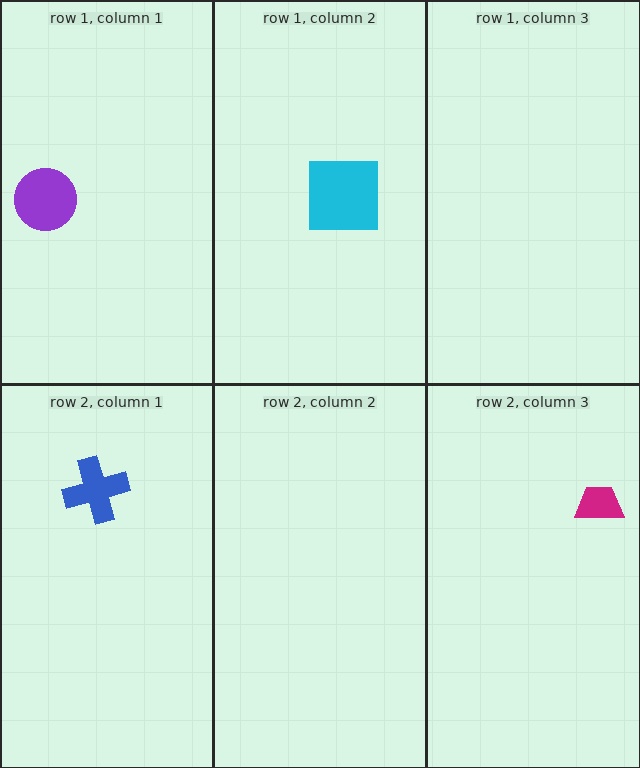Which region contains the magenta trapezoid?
The row 2, column 3 region.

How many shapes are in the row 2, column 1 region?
1.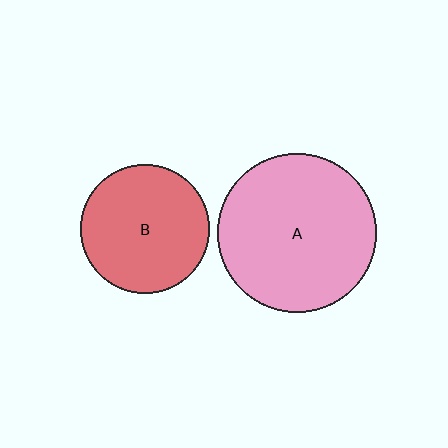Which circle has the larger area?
Circle A (pink).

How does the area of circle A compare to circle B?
Approximately 1.5 times.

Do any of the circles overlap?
No, none of the circles overlap.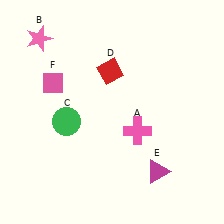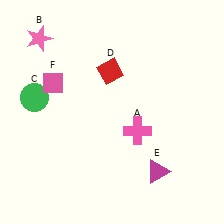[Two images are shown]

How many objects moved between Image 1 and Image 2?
1 object moved between the two images.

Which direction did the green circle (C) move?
The green circle (C) moved left.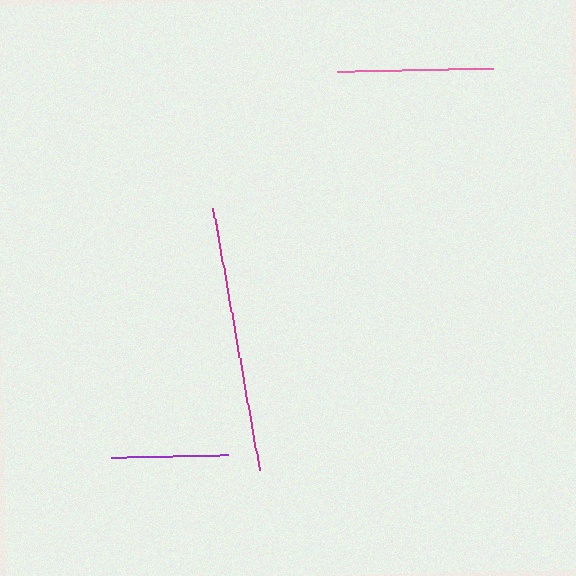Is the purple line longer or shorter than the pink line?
The pink line is longer than the purple line.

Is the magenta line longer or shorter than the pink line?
The magenta line is longer than the pink line.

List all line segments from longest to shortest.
From longest to shortest: magenta, pink, purple.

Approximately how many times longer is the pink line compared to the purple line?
The pink line is approximately 1.3 times the length of the purple line.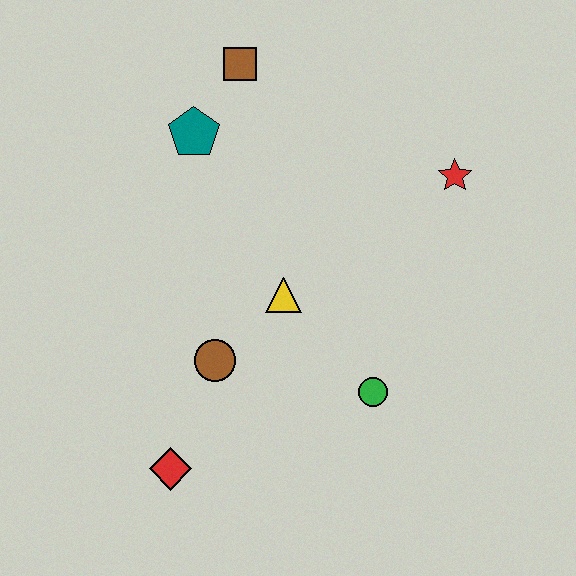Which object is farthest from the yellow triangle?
The brown square is farthest from the yellow triangle.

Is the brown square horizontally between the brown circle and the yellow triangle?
Yes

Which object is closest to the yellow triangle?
The brown circle is closest to the yellow triangle.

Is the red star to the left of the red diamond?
No